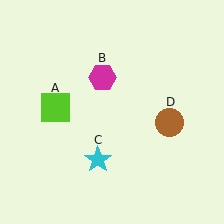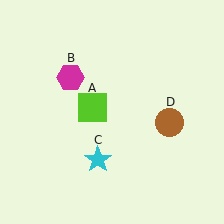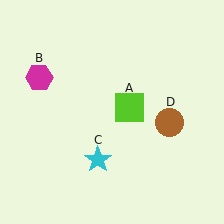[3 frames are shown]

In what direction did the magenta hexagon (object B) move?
The magenta hexagon (object B) moved left.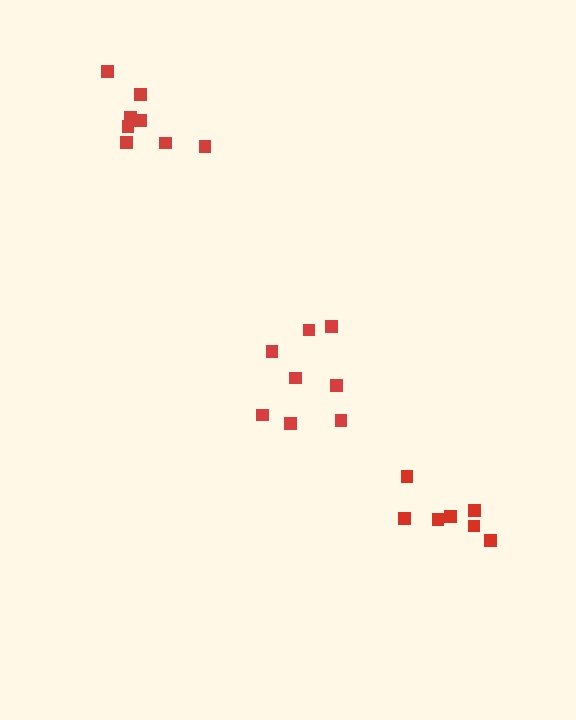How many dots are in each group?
Group 1: 7 dots, Group 2: 8 dots, Group 3: 8 dots (23 total).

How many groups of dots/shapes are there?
There are 3 groups.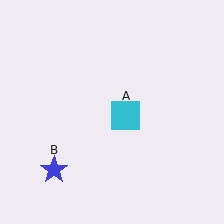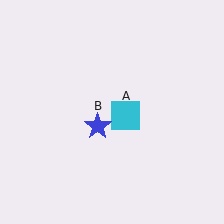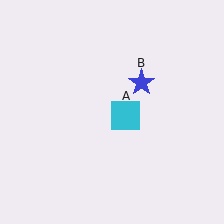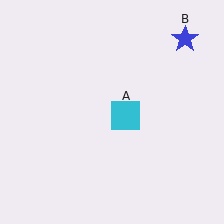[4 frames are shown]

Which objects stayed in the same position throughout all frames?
Cyan square (object A) remained stationary.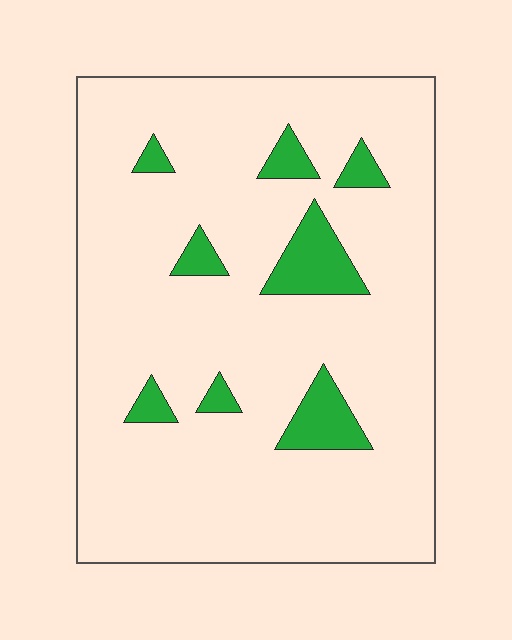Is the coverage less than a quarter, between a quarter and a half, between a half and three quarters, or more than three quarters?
Less than a quarter.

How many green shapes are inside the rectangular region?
8.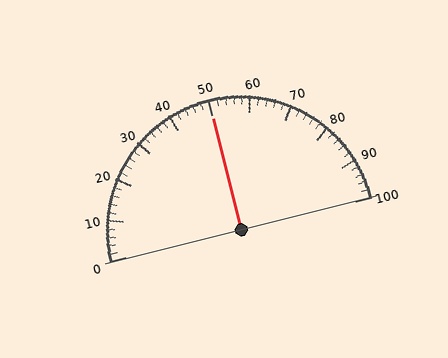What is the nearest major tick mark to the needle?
The nearest major tick mark is 50.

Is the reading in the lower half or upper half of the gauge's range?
The reading is in the upper half of the range (0 to 100).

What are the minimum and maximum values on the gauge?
The gauge ranges from 0 to 100.